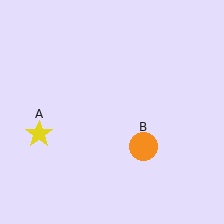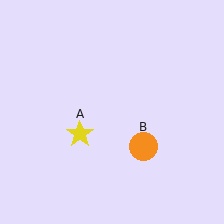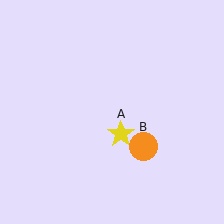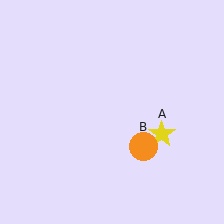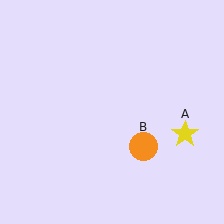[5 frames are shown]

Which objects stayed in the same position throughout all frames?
Orange circle (object B) remained stationary.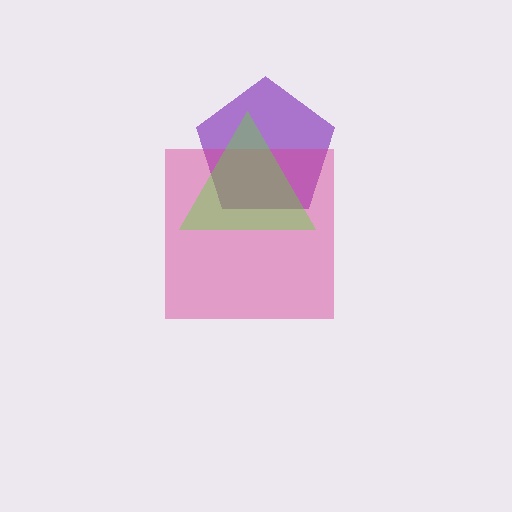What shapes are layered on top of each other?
The layered shapes are: a purple pentagon, a magenta square, a lime triangle.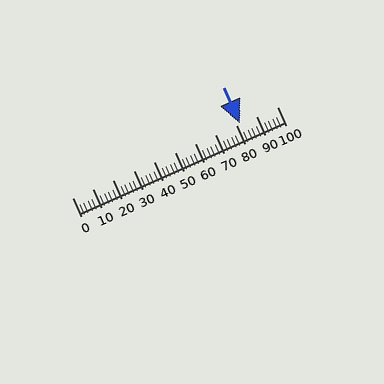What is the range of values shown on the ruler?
The ruler shows values from 0 to 100.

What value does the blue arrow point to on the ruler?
The blue arrow points to approximately 82.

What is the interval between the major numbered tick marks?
The major tick marks are spaced 10 units apart.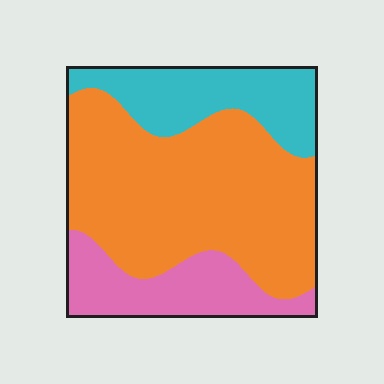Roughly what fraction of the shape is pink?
Pink covers 20% of the shape.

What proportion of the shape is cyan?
Cyan covers around 20% of the shape.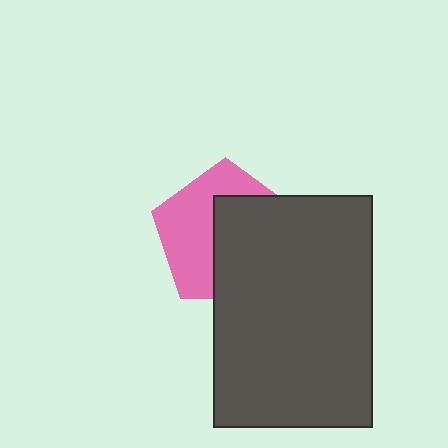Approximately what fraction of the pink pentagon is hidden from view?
Roughly 52% of the pink pentagon is hidden behind the dark gray rectangle.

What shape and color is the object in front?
The object in front is a dark gray rectangle.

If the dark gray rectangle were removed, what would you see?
You would see the complete pink pentagon.